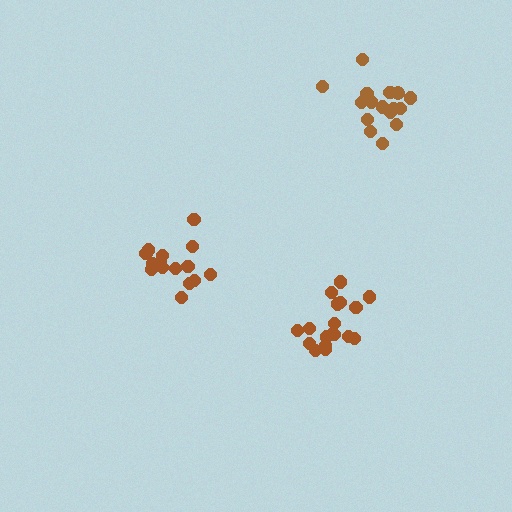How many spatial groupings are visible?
There are 3 spatial groupings.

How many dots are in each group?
Group 1: 15 dots, Group 2: 18 dots, Group 3: 16 dots (49 total).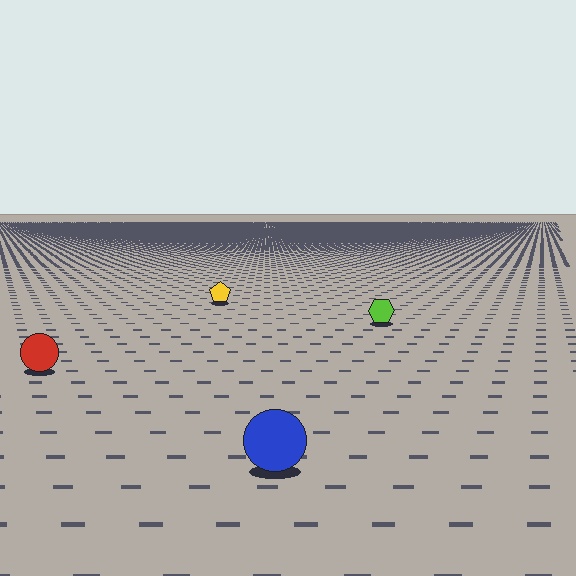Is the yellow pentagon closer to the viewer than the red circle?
No. The red circle is closer — you can tell from the texture gradient: the ground texture is coarser near it.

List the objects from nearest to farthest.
From nearest to farthest: the blue circle, the red circle, the lime hexagon, the yellow pentagon.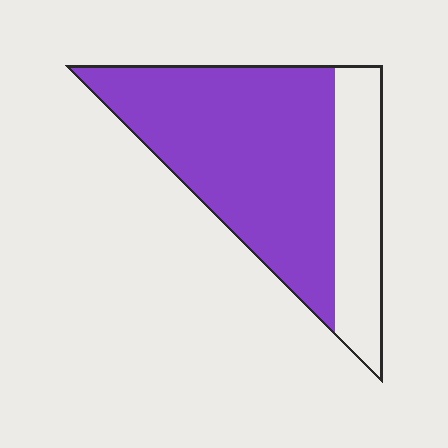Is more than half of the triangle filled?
Yes.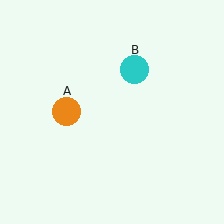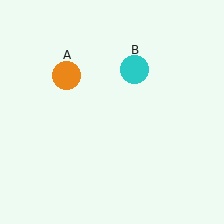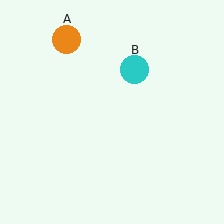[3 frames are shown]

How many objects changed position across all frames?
1 object changed position: orange circle (object A).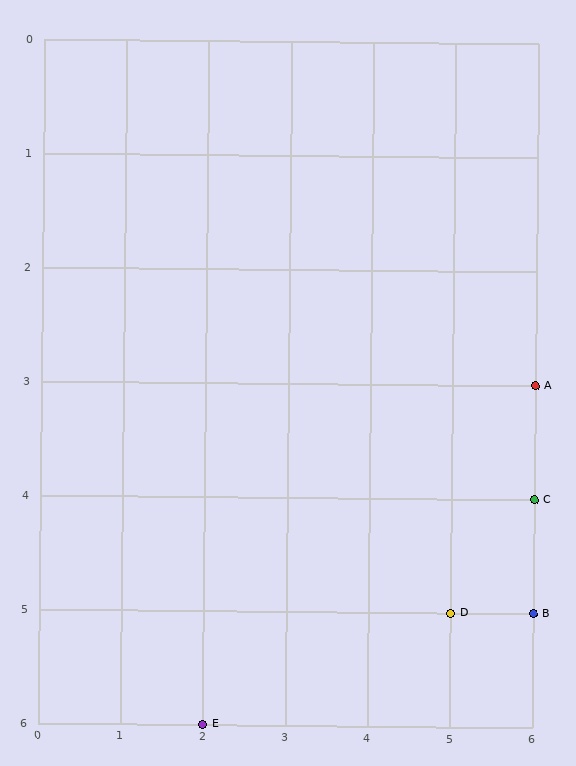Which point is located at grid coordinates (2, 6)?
Point E is at (2, 6).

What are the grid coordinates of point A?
Point A is at grid coordinates (6, 3).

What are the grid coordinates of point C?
Point C is at grid coordinates (6, 4).